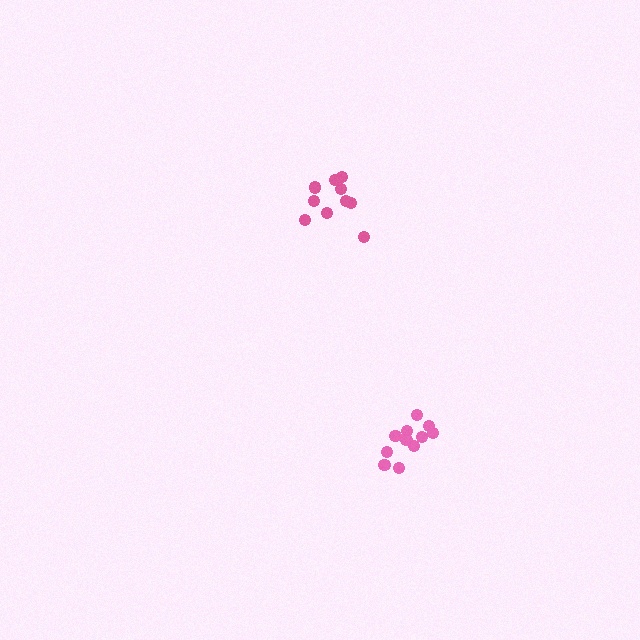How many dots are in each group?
Group 1: 11 dots, Group 2: 10 dots (21 total).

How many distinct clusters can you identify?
There are 2 distinct clusters.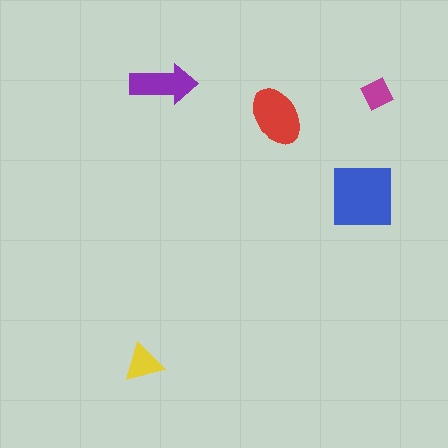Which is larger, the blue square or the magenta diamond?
The blue square.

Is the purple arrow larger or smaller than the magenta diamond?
Larger.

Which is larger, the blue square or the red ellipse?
The blue square.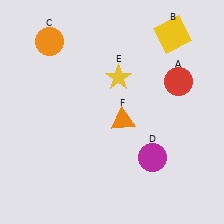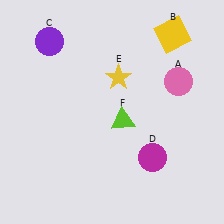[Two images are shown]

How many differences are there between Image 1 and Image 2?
There are 3 differences between the two images.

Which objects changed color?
A changed from red to pink. C changed from orange to purple. F changed from orange to lime.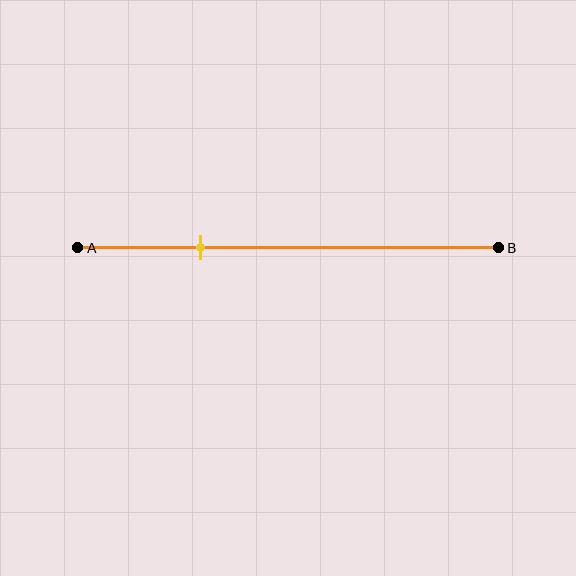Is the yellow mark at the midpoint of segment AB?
No, the mark is at about 30% from A, not at the 50% midpoint.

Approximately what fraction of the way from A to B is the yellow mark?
The yellow mark is approximately 30% of the way from A to B.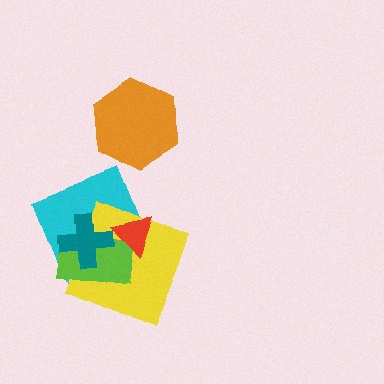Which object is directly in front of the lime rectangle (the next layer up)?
The red triangle is directly in front of the lime rectangle.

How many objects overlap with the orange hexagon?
0 objects overlap with the orange hexagon.